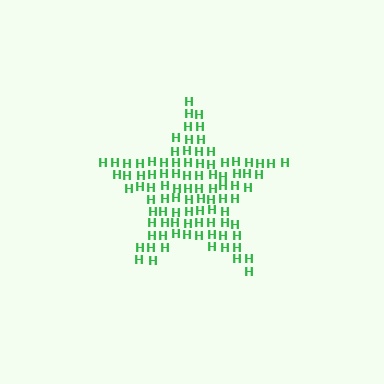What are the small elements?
The small elements are letter H's.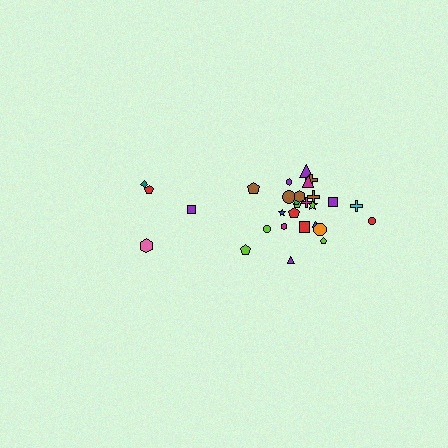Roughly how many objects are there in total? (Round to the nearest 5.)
Roughly 30 objects in total.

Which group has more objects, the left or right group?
The right group.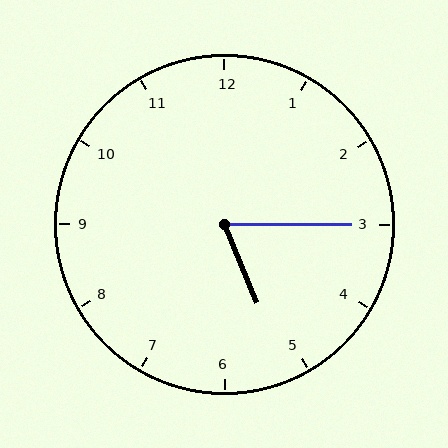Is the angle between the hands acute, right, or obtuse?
It is acute.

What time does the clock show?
5:15.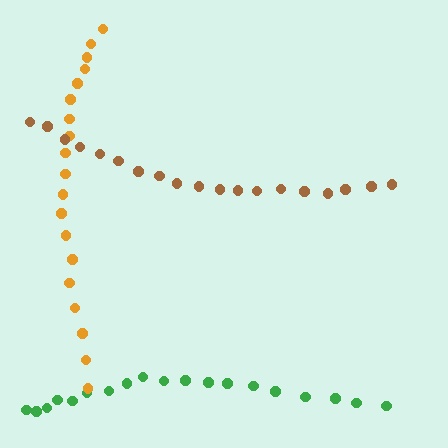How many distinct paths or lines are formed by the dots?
There are 3 distinct paths.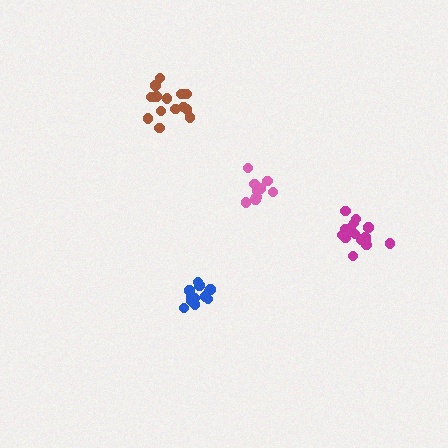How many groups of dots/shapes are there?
There are 4 groups.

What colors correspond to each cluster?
The clusters are colored: blue, brown, magenta, pink.